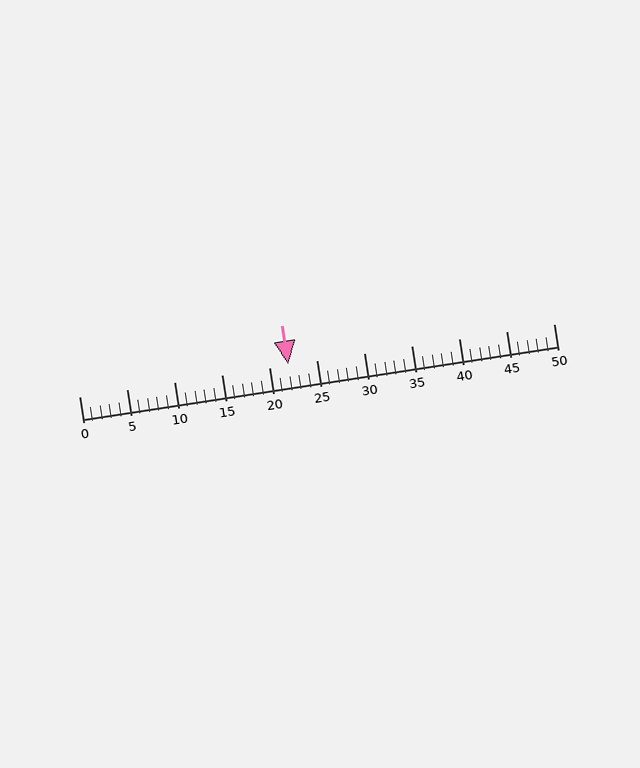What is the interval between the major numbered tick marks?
The major tick marks are spaced 5 units apart.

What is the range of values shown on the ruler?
The ruler shows values from 0 to 50.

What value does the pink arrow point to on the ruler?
The pink arrow points to approximately 22.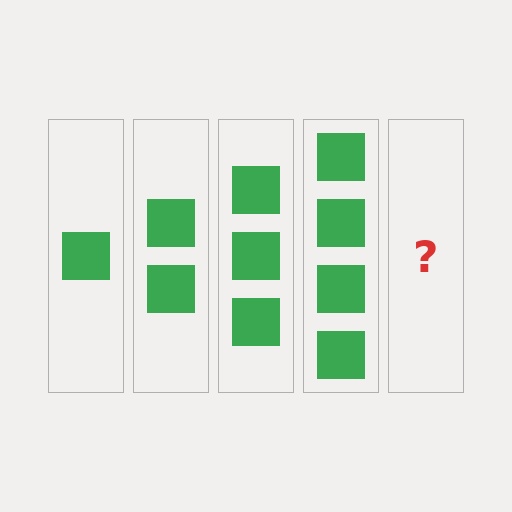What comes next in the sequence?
The next element should be 5 squares.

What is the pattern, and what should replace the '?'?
The pattern is that each step adds one more square. The '?' should be 5 squares.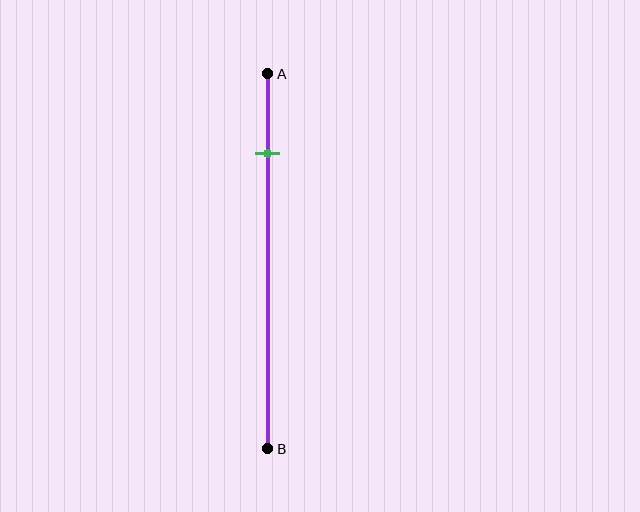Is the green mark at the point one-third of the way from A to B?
No, the mark is at about 20% from A, not at the 33% one-third point.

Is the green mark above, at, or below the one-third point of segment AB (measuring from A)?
The green mark is above the one-third point of segment AB.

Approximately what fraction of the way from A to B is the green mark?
The green mark is approximately 20% of the way from A to B.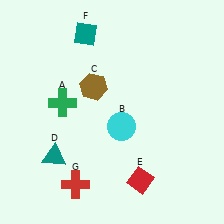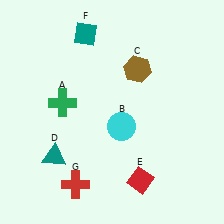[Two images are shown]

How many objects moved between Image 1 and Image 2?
1 object moved between the two images.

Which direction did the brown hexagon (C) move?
The brown hexagon (C) moved right.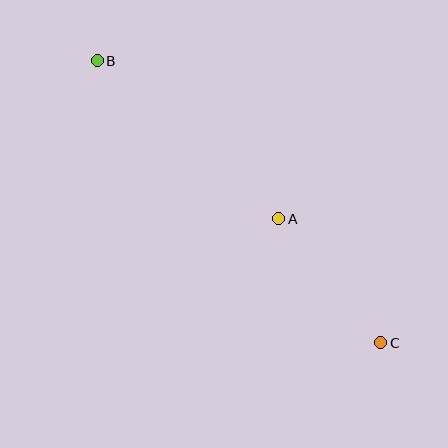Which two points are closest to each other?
Points A and C are closest to each other.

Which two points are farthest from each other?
Points B and C are farthest from each other.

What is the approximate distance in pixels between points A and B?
The distance between A and B is approximately 240 pixels.